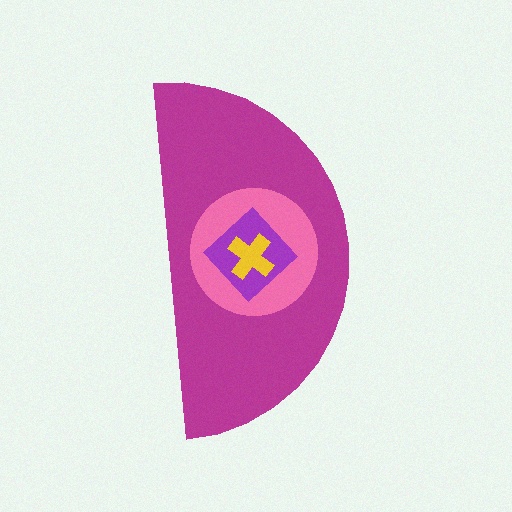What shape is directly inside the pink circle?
The purple diamond.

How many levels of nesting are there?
4.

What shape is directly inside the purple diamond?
The yellow cross.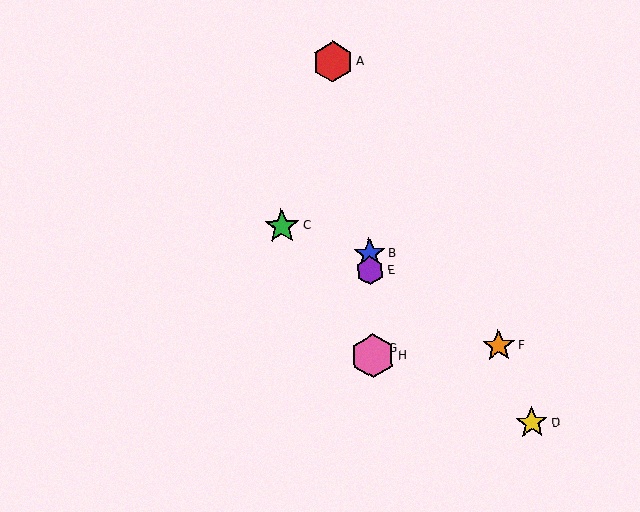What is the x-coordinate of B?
Object B is at x≈370.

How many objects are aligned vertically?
4 objects (B, E, G, H) are aligned vertically.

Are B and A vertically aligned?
No, B is at x≈370 and A is at x≈333.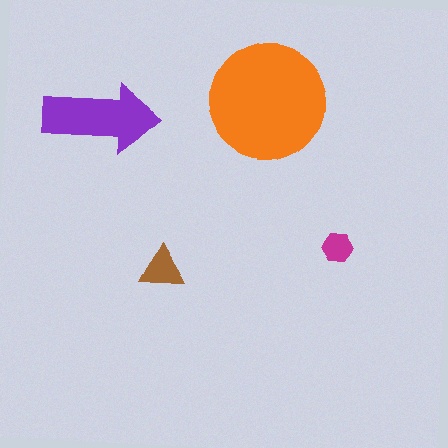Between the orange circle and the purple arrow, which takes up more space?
The orange circle.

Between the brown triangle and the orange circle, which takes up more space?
The orange circle.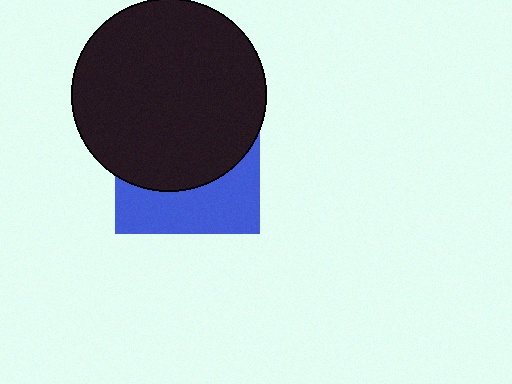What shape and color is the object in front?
The object in front is a black circle.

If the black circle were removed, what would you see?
You would see the complete blue square.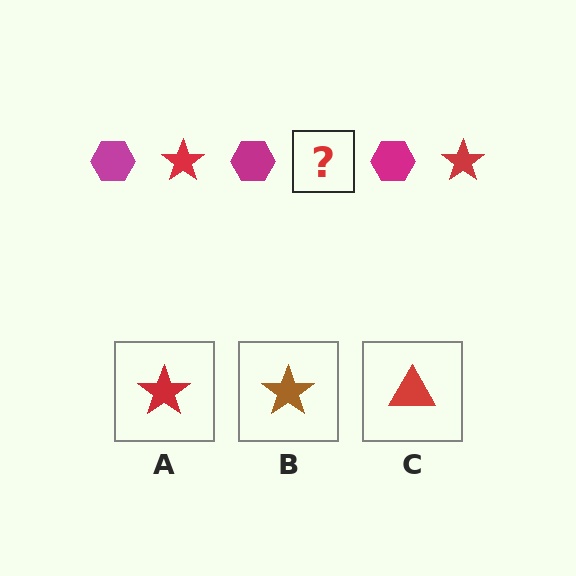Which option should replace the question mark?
Option A.